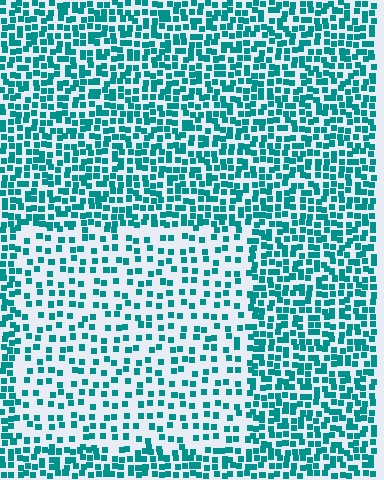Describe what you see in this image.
The image contains small teal elements arranged at two different densities. A rectangle-shaped region is visible where the elements are less densely packed than the surrounding area.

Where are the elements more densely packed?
The elements are more densely packed outside the rectangle boundary.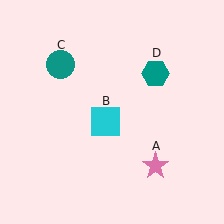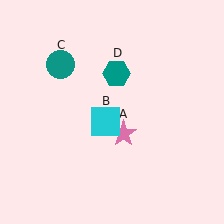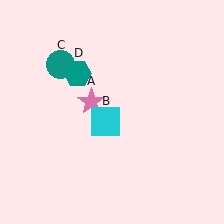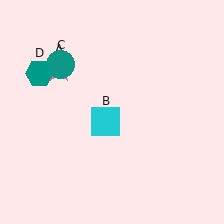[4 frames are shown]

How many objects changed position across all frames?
2 objects changed position: pink star (object A), teal hexagon (object D).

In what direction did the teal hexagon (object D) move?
The teal hexagon (object D) moved left.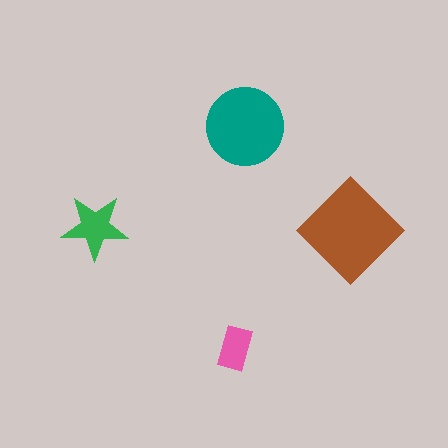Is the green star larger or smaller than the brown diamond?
Smaller.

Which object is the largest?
The brown diamond.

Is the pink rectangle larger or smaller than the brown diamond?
Smaller.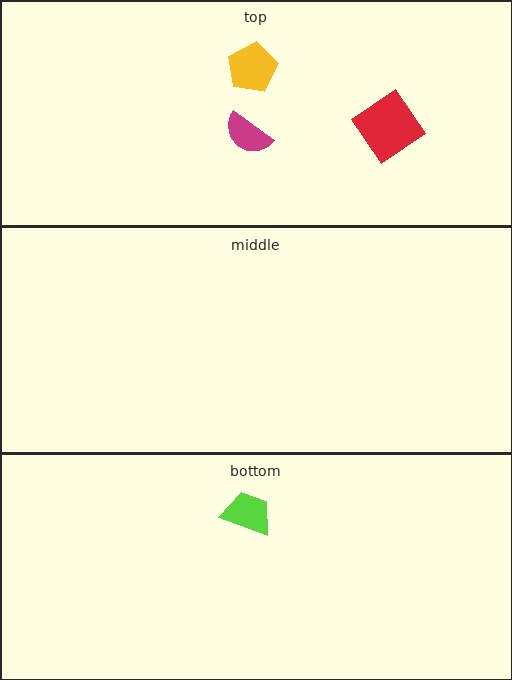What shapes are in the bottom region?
The lime trapezoid.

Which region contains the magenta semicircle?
The top region.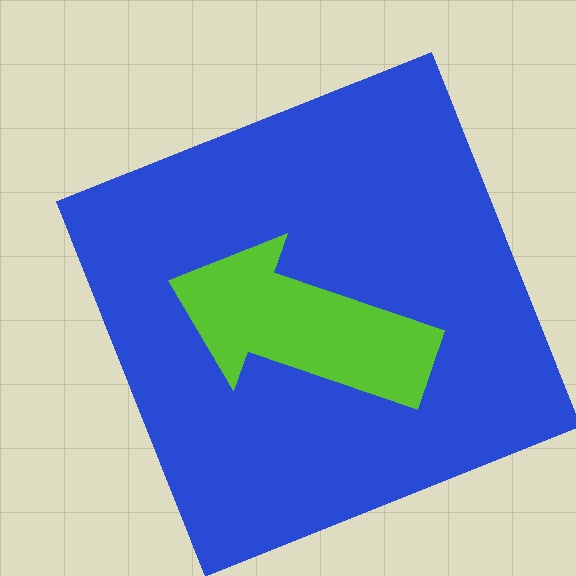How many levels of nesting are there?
2.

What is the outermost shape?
The blue square.